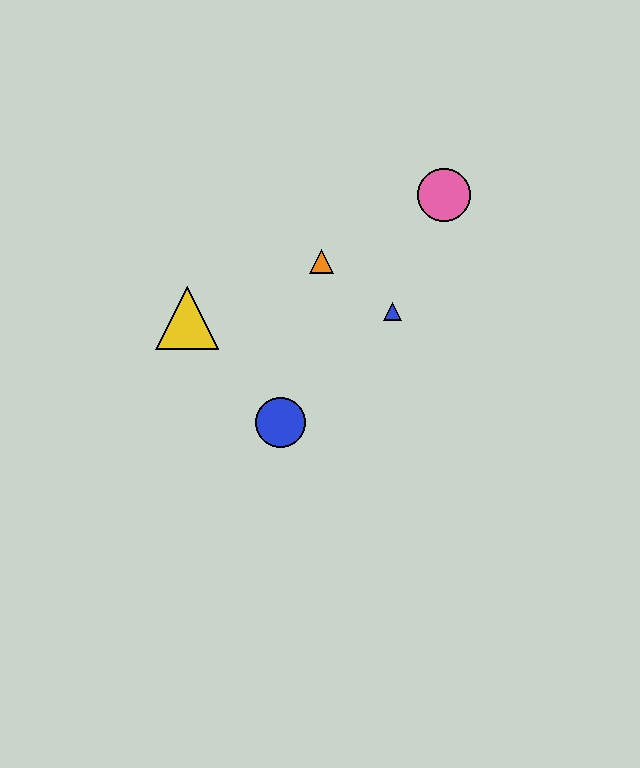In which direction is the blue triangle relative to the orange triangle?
The blue triangle is to the right of the orange triangle.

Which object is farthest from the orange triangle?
The blue circle is farthest from the orange triangle.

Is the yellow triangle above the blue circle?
Yes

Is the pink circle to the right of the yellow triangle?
Yes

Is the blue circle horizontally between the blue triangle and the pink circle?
No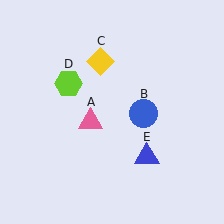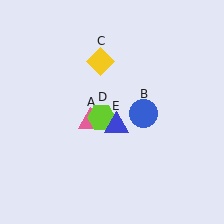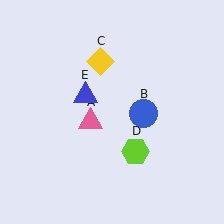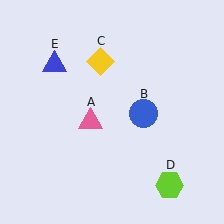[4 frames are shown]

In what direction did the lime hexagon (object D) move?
The lime hexagon (object D) moved down and to the right.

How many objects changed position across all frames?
2 objects changed position: lime hexagon (object D), blue triangle (object E).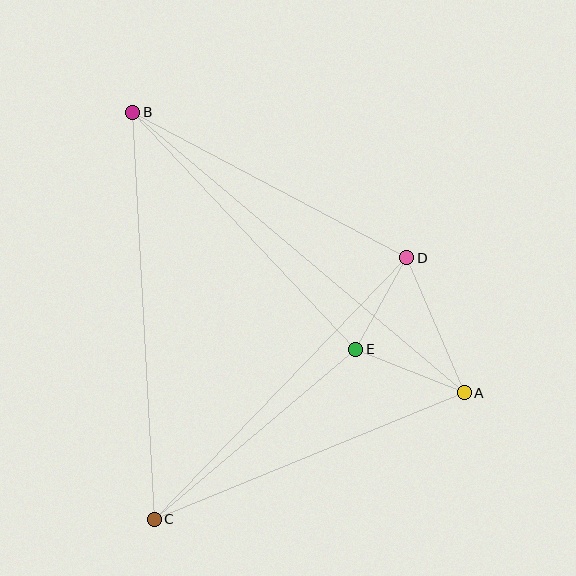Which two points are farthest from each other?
Points A and B are farthest from each other.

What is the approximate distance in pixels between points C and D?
The distance between C and D is approximately 363 pixels.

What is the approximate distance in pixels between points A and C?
The distance between A and C is approximately 335 pixels.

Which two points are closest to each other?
Points D and E are closest to each other.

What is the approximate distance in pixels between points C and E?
The distance between C and E is approximately 264 pixels.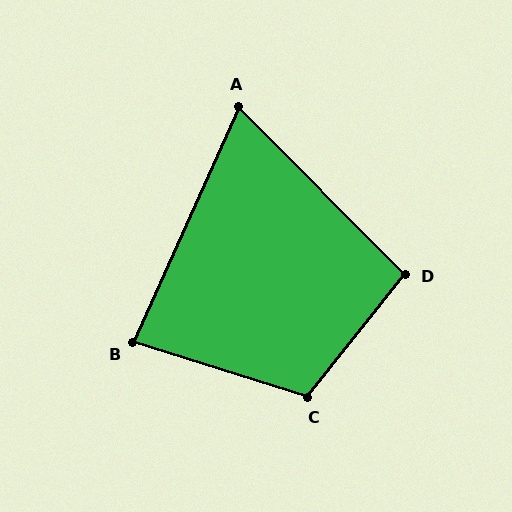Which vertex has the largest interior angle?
C, at approximately 111 degrees.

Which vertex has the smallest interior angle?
A, at approximately 69 degrees.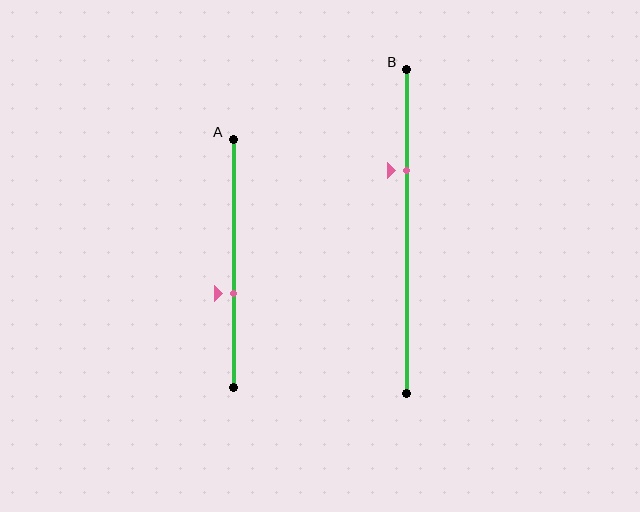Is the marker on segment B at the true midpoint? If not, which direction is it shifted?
No, the marker on segment B is shifted upward by about 19% of the segment length.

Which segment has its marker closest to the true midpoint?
Segment A has its marker closest to the true midpoint.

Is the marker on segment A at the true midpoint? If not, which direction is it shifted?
No, the marker on segment A is shifted downward by about 12% of the segment length.